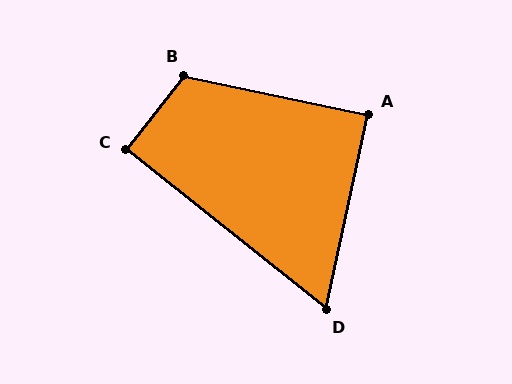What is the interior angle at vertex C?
Approximately 90 degrees (approximately right).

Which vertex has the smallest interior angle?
D, at approximately 64 degrees.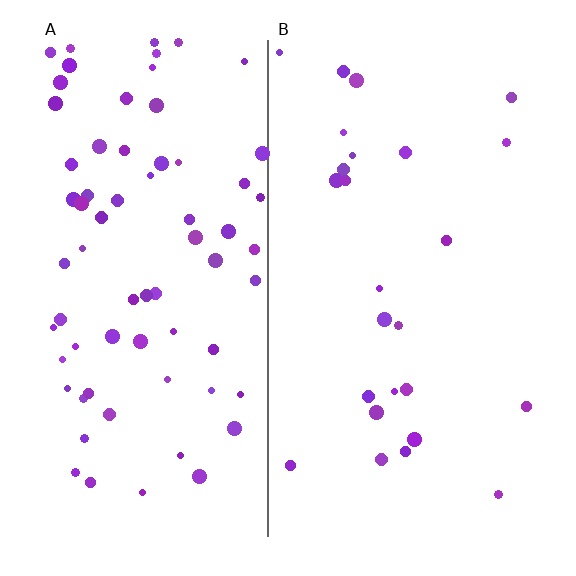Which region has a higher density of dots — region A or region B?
A (the left).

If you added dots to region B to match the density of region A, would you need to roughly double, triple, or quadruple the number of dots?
Approximately triple.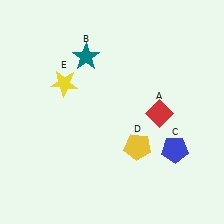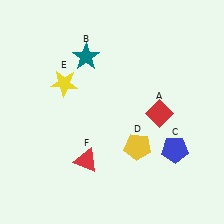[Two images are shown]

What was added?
A red triangle (F) was added in Image 2.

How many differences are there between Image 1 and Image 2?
There is 1 difference between the two images.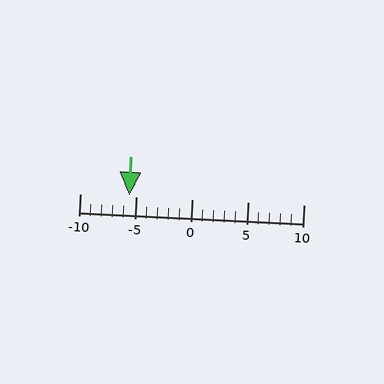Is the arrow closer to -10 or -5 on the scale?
The arrow is closer to -5.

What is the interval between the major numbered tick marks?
The major tick marks are spaced 5 units apart.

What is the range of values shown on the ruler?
The ruler shows values from -10 to 10.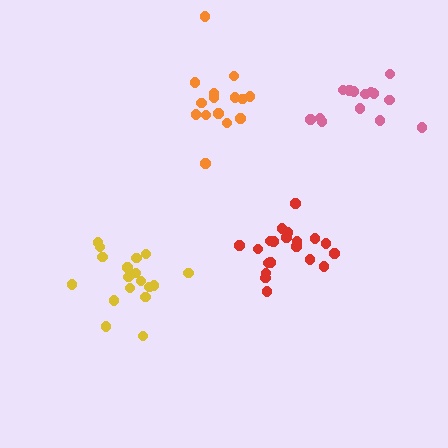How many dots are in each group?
Group 1: 20 dots, Group 2: 15 dots, Group 3: 14 dots, Group 4: 18 dots (67 total).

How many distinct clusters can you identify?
There are 4 distinct clusters.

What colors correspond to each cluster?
The clusters are colored: red, orange, pink, yellow.